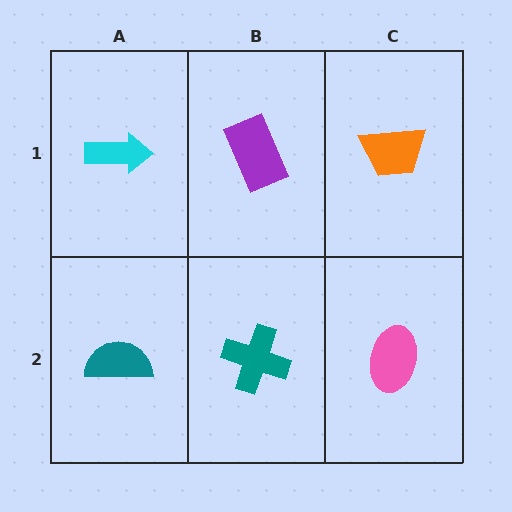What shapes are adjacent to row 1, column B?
A teal cross (row 2, column B), a cyan arrow (row 1, column A), an orange trapezoid (row 1, column C).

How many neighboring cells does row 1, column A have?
2.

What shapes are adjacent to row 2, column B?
A purple rectangle (row 1, column B), a teal semicircle (row 2, column A), a pink ellipse (row 2, column C).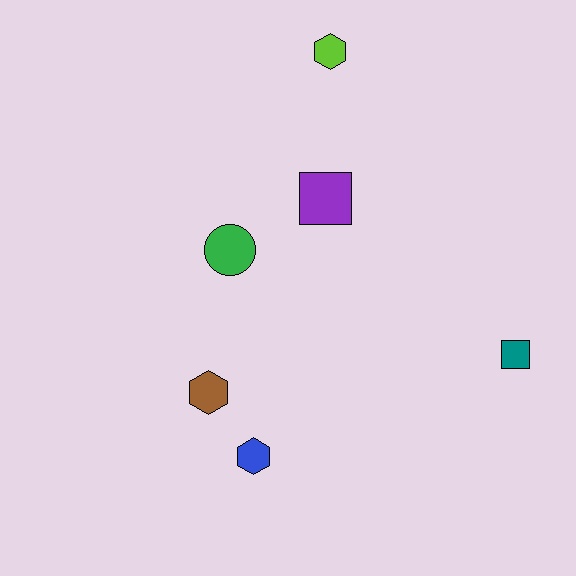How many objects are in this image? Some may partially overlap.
There are 6 objects.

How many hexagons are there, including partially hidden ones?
There are 3 hexagons.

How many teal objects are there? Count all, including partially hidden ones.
There is 1 teal object.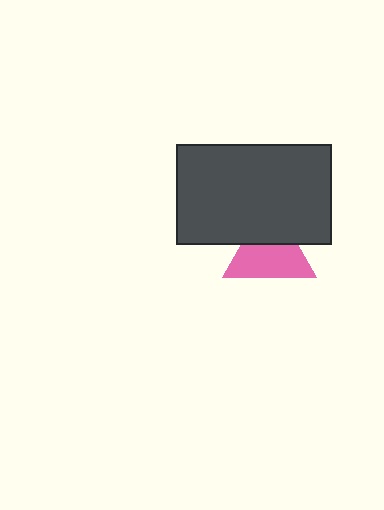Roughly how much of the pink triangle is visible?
About half of it is visible (roughly 62%).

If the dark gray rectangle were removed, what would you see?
You would see the complete pink triangle.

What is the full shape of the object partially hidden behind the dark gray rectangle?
The partially hidden object is a pink triangle.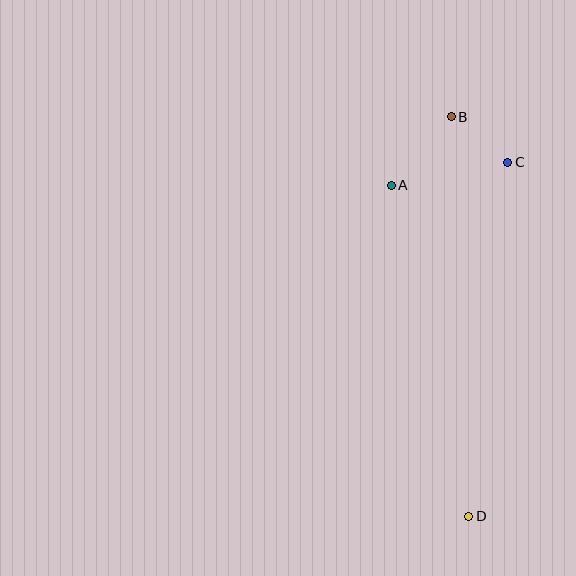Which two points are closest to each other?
Points B and C are closest to each other.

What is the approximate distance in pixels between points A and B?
The distance between A and B is approximately 91 pixels.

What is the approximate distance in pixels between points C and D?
The distance between C and D is approximately 356 pixels.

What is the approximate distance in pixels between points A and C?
The distance between A and C is approximately 119 pixels.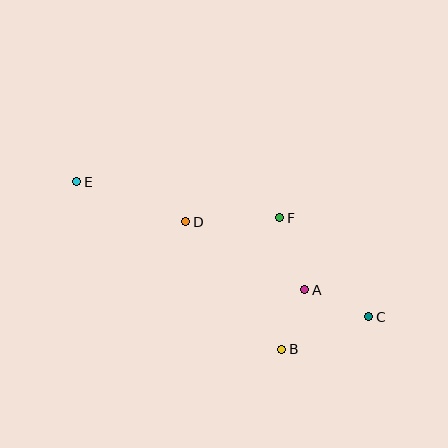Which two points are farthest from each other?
Points C and E are farthest from each other.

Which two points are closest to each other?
Points A and B are closest to each other.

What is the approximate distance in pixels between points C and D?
The distance between C and D is approximately 206 pixels.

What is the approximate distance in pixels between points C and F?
The distance between C and F is approximately 133 pixels.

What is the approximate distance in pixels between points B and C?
The distance between B and C is approximately 93 pixels.